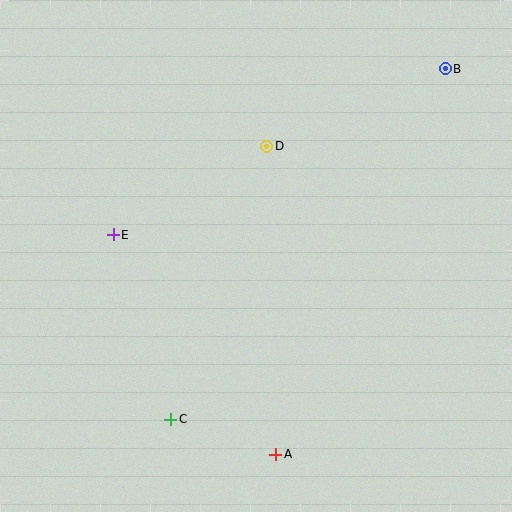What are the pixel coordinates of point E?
Point E is at (113, 235).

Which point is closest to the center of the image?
Point D at (267, 146) is closest to the center.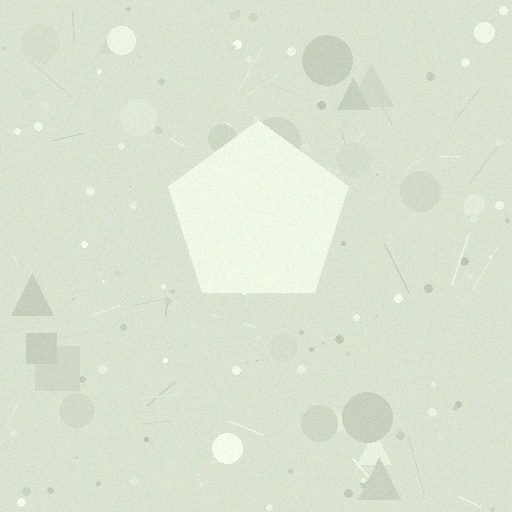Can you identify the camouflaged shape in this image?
The camouflaged shape is a pentagon.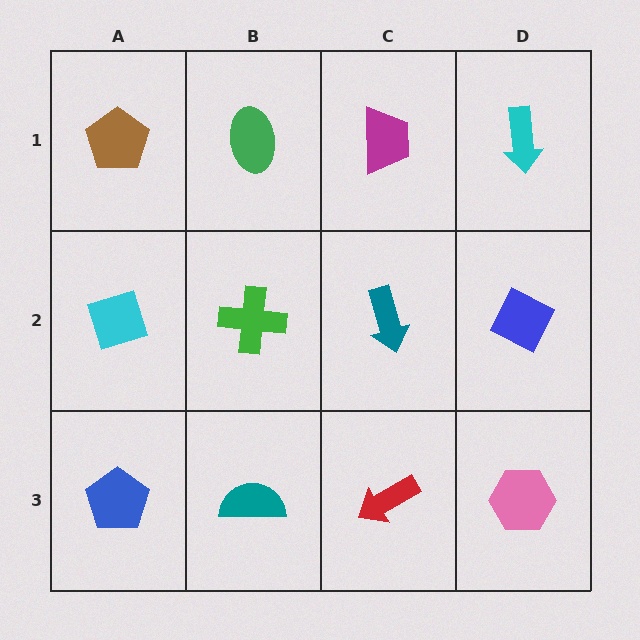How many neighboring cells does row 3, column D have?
2.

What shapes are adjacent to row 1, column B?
A green cross (row 2, column B), a brown pentagon (row 1, column A), a magenta trapezoid (row 1, column C).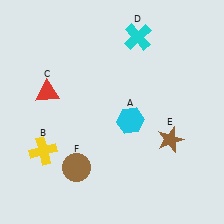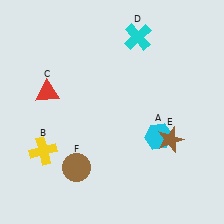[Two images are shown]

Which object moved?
The cyan hexagon (A) moved right.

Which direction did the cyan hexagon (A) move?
The cyan hexagon (A) moved right.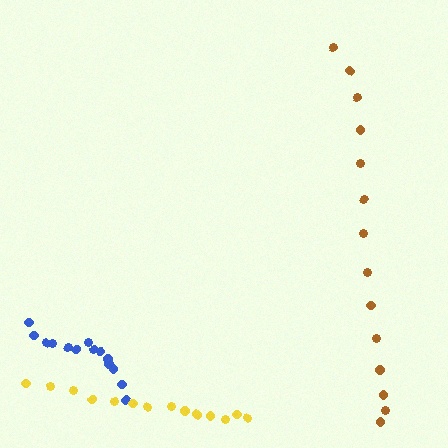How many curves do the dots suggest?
There are 3 distinct paths.